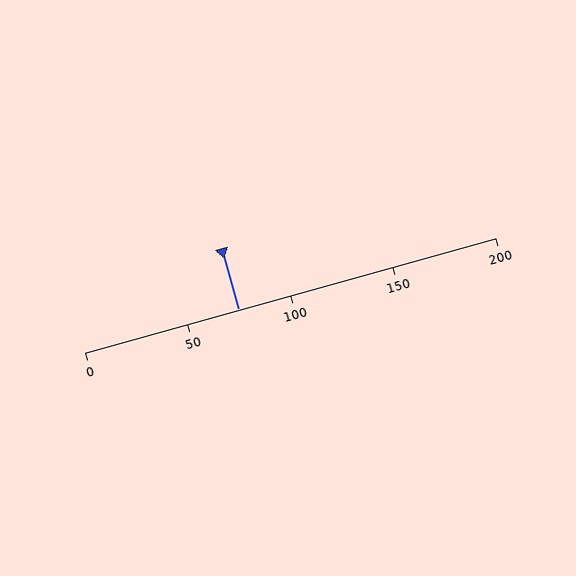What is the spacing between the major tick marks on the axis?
The major ticks are spaced 50 apart.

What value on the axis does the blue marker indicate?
The marker indicates approximately 75.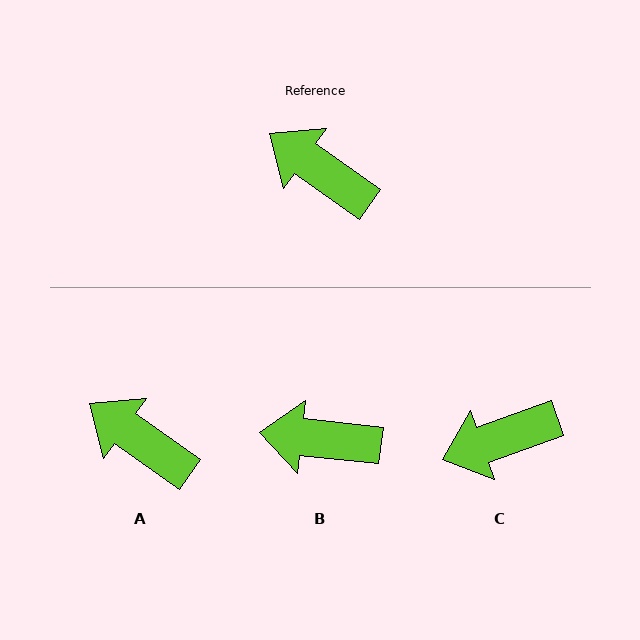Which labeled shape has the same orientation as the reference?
A.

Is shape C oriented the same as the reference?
No, it is off by about 55 degrees.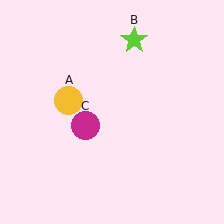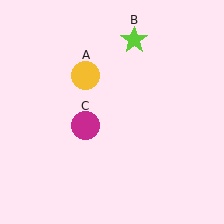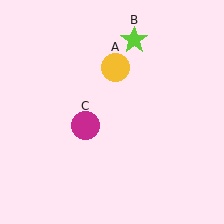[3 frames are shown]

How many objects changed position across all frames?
1 object changed position: yellow circle (object A).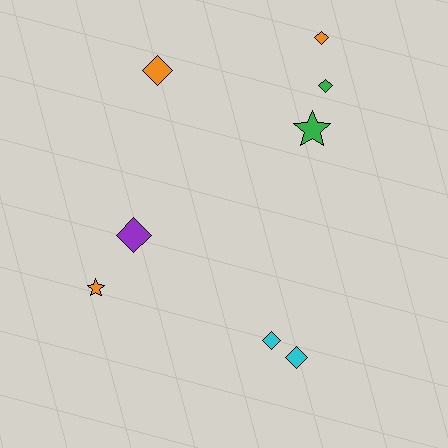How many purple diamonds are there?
There is 1 purple diamond.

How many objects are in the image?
There are 8 objects.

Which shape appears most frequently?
Diamond, with 6 objects.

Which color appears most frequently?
Orange, with 3 objects.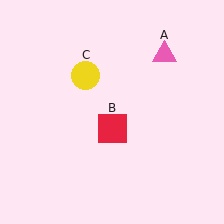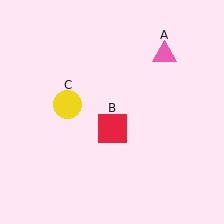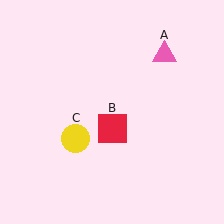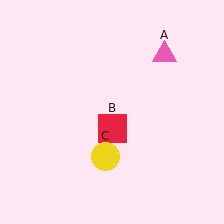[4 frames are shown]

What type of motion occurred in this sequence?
The yellow circle (object C) rotated counterclockwise around the center of the scene.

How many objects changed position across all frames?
1 object changed position: yellow circle (object C).